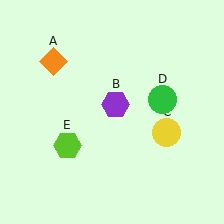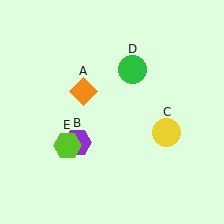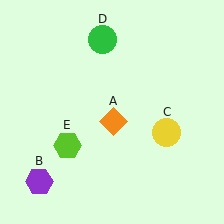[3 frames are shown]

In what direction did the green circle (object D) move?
The green circle (object D) moved up and to the left.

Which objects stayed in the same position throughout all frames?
Yellow circle (object C) and lime hexagon (object E) remained stationary.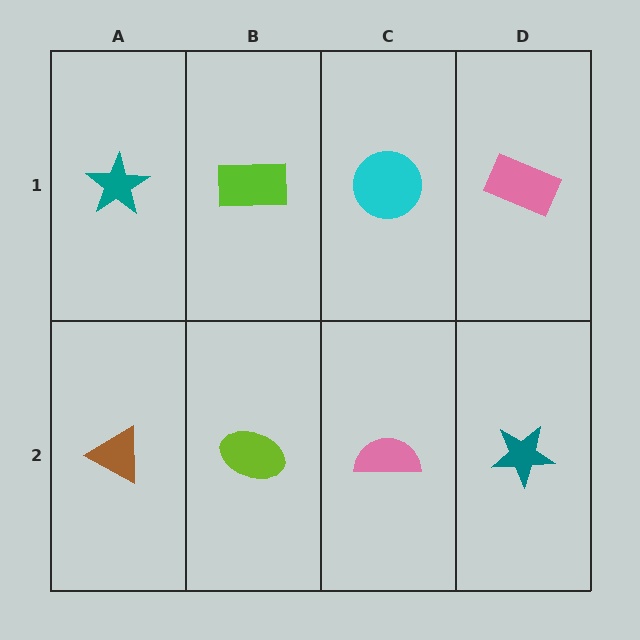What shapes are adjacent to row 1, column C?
A pink semicircle (row 2, column C), a lime rectangle (row 1, column B), a pink rectangle (row 1, column D).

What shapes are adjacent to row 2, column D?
A pink rectangle (row 1, column D), a pink semicircle (row 2, column C).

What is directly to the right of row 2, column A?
A lime ellipse.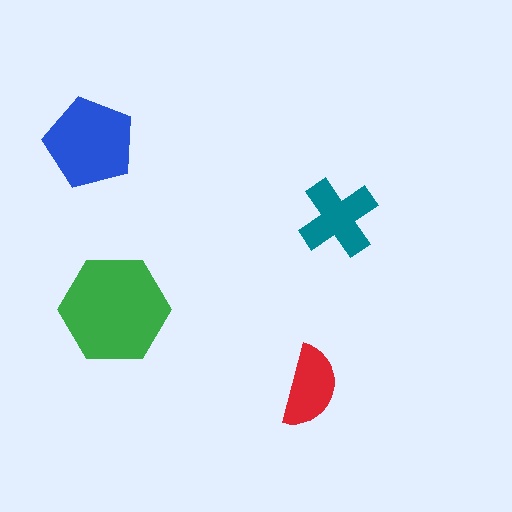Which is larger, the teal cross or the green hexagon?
The green hexagon.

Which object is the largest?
The green hexagon.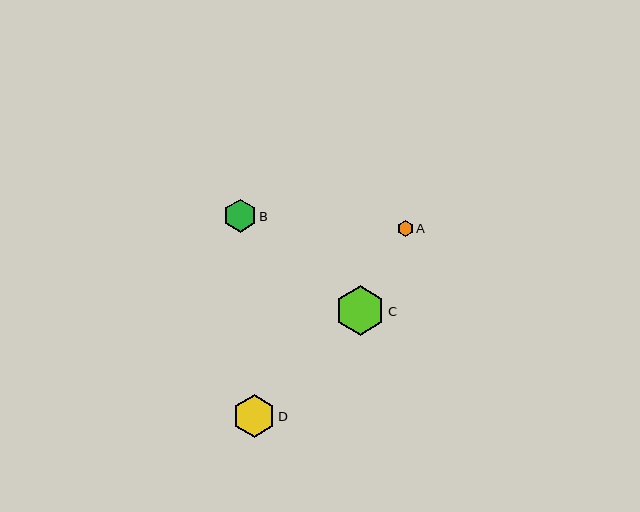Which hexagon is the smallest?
Hexagon A is the smallest with a size of approximately 16 pixels.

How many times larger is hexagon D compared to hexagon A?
Hexagon D is approximately 2.6 times the size of hexagon A.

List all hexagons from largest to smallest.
From largest to smallest: C, D, B, A.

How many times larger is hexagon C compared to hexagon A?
Hexagon C is approximately 3.1 times the size of hexagon A.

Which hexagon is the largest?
Hexagon C is the largest with a size of approximately 49 pixels.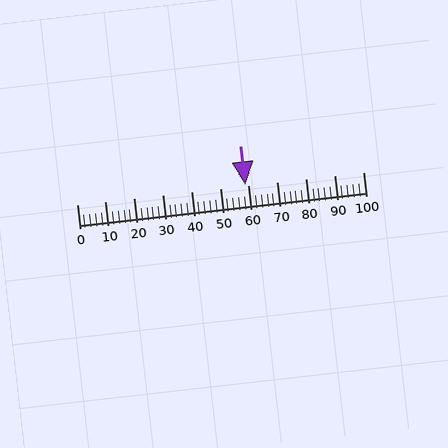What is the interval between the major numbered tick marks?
The major tick marks are spaced 10 units apart.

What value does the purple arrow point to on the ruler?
The purple arrow points to approximately 59.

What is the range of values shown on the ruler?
The ruler shows values from 0 to 100.